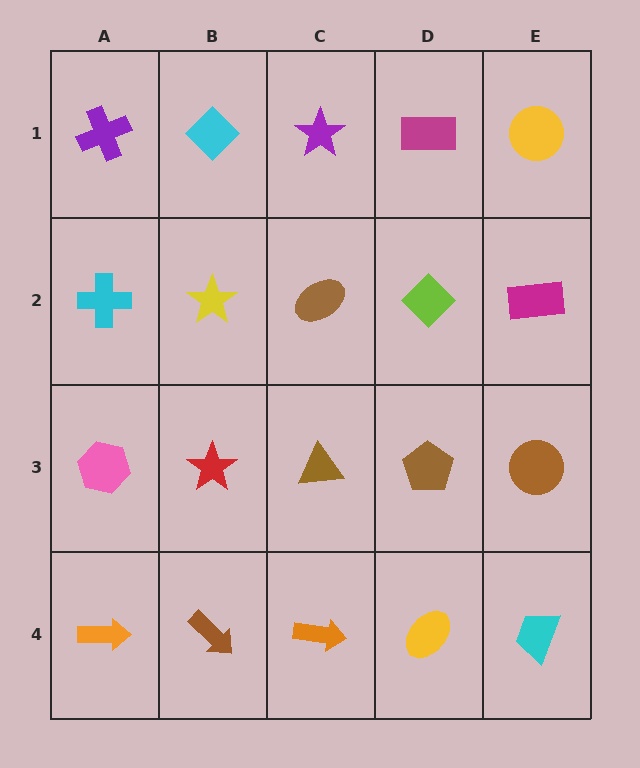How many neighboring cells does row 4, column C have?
3.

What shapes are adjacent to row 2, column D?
A magenta rectangle (row 1, column D), a brown pentagon (row 3, column D), a brown ellipse (row 2, column C), a magenta rectangle (row 2, column E).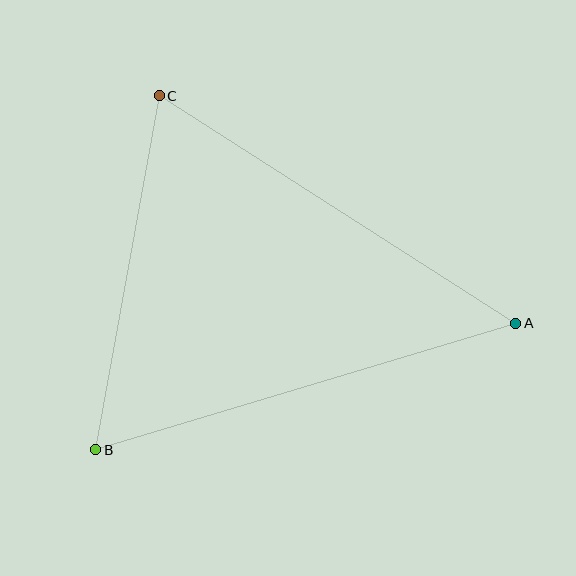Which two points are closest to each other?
Points B and C are closest to each other.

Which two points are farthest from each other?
Points A and B are farthest from each other.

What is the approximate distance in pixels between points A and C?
The distance between A and C is approximately 423 pixels.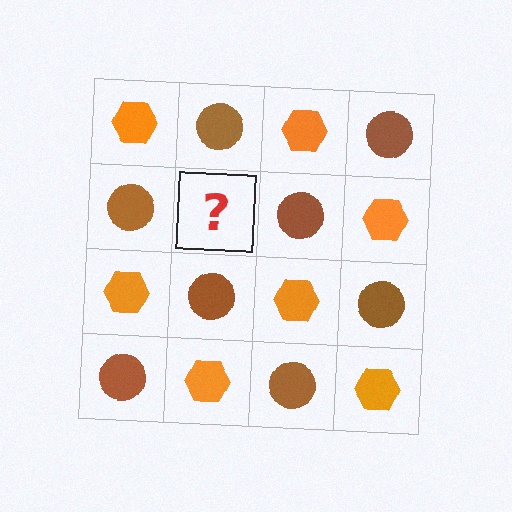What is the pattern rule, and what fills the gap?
The rule is that it alternates orange hexagon and brown circle in a checkerboard pattern. The gap should be filled with an orange hexagon.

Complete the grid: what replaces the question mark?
The question mark should be replaced with an orange hexagon.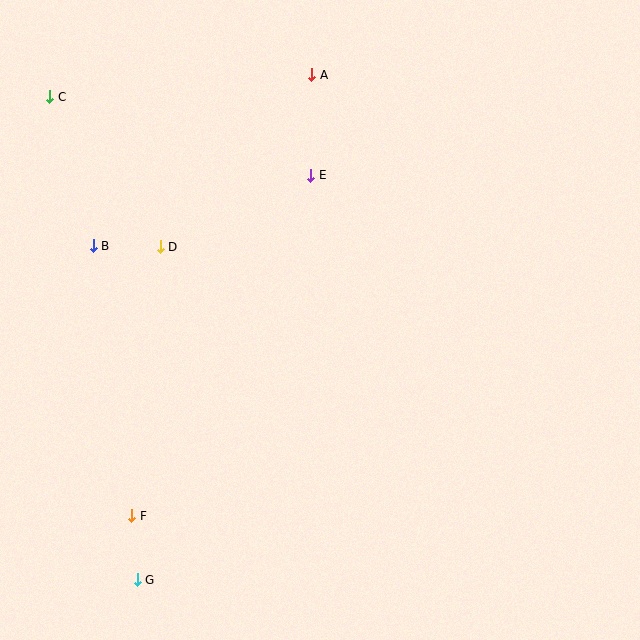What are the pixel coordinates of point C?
Point C is at (50, 97).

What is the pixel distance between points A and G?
The distance between A and G is 534 pixels.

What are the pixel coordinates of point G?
Point G is at (137, 580).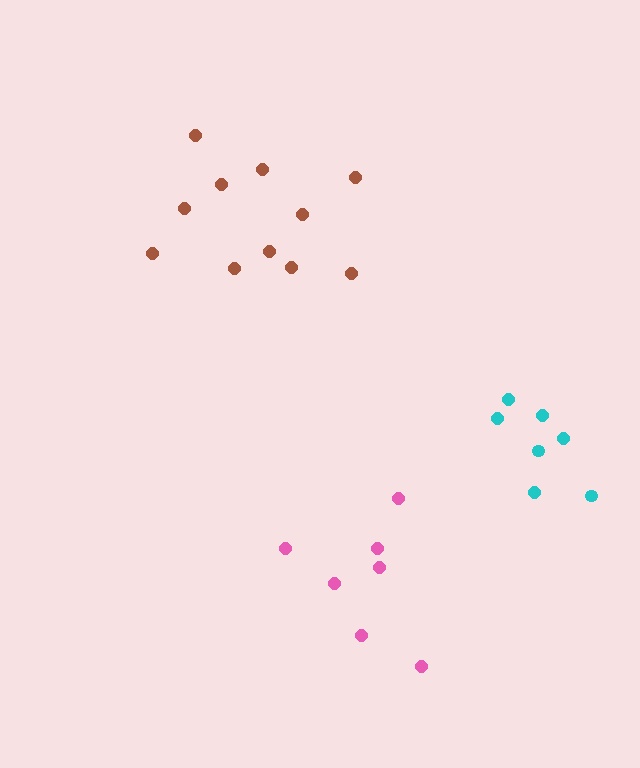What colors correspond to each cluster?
The clusters are colored: cyan, pink, brown.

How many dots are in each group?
Group 1: 7 dots, Group 2: 7 dots, Group 3: 11 dots (25 total).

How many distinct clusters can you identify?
There are 3 distinct clusters.